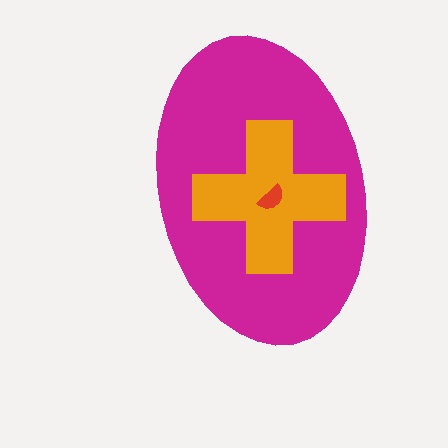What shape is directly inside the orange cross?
The red semicircle.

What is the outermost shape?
The magenta ellipse.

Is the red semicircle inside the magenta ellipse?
Yes.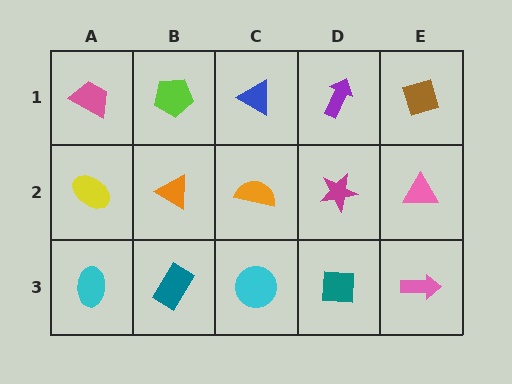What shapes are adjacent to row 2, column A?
A pink trapezoid (row 1, column A), a cyan ellipse (row 3, column A), an orange triangle (row 2, column B).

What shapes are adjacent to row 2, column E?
A brown diamond (row 1, column E), a pink arrow (row 3, column E), a magenta star (row 2, column D).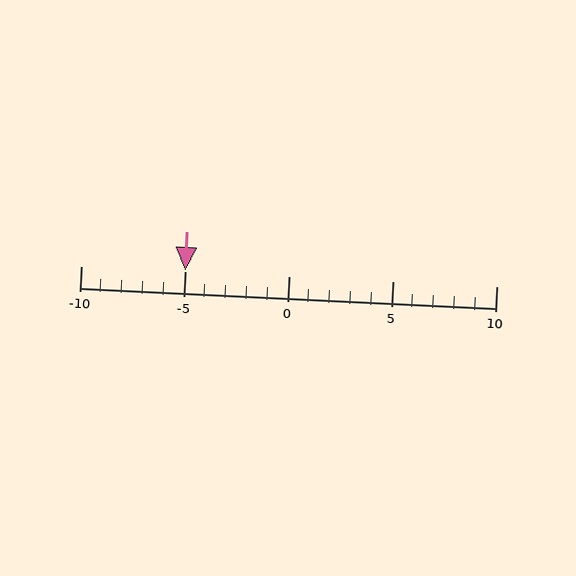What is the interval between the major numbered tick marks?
The major tick marks are spaced 5 units apart.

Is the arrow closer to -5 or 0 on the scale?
The arrow is closer to -5.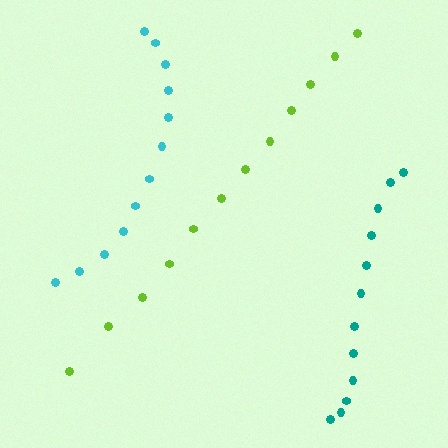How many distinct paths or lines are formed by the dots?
There are 3 distinct paths.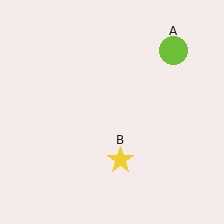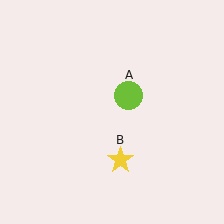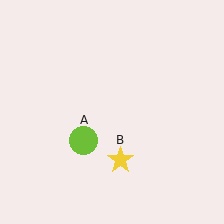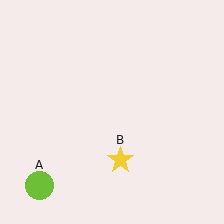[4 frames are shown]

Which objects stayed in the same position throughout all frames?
Yellow star (object B) remained stationary.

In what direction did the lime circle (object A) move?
The lime circle (object A) moved down and to the left.